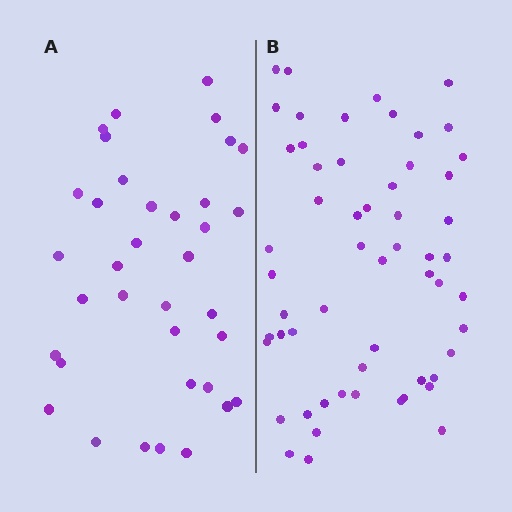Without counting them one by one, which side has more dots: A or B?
Region B (the right region) has more dots.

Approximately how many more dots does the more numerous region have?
Region B has approximately 20 more dots than region A.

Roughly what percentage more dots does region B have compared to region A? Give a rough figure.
About 60% more.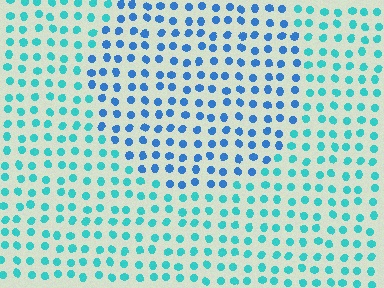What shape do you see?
I see a circle.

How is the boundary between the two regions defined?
The boundary is defined purely by a slight shift in hue (about 35 degrees). Spacing, size, and orientation are identical on both sides.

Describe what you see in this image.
The image is filled with small cyan elements in a uniform arrangement. A circle-shaped region is visible where the elements are tinted to a slightly different hue, forming a subtle color boundary.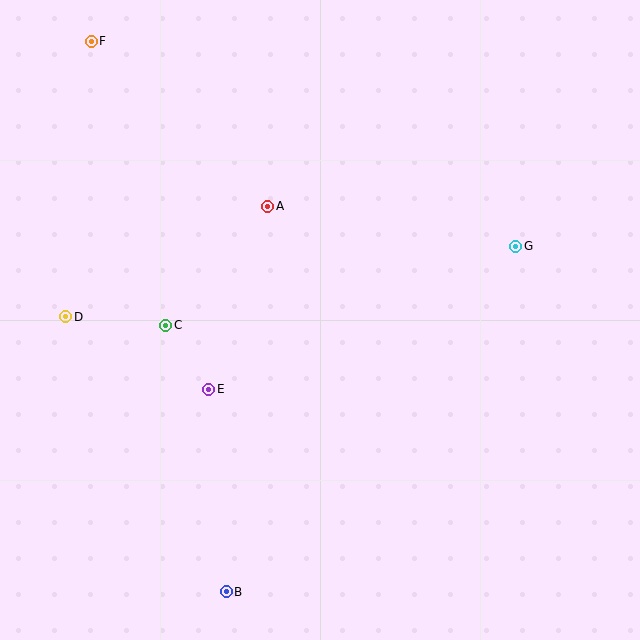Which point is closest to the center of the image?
Point A at (268, 206) is closest to the center.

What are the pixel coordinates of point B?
Point B is at (226, 592).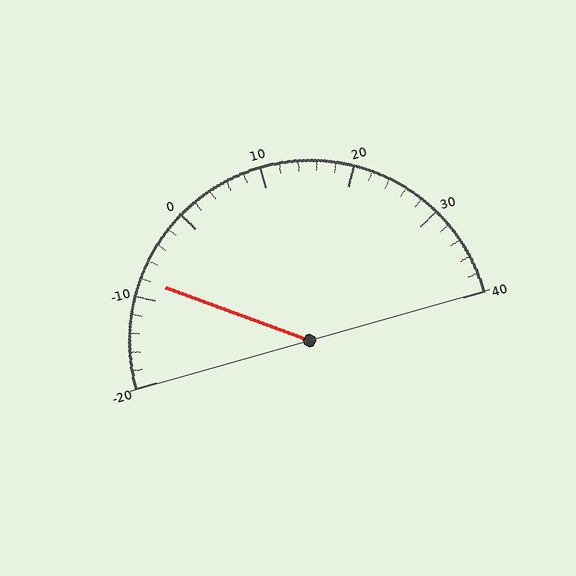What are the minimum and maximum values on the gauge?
The gauge ranges from -20 to 40.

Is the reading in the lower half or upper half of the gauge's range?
The reading is in the lower half of the range (-20 to 40).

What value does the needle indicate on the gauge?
The needle indicates approximately -8.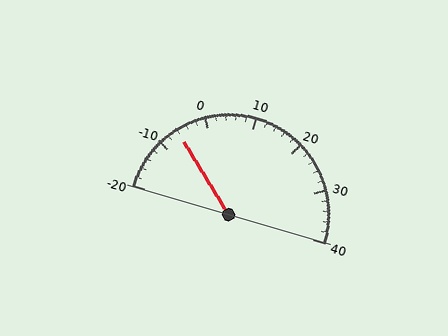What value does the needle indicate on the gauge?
The needle indicates approximately -6.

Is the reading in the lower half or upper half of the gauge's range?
The reading is in the lower half of the range (-20 to 40).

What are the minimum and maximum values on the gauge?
The gauge ranges from -20 to 40.